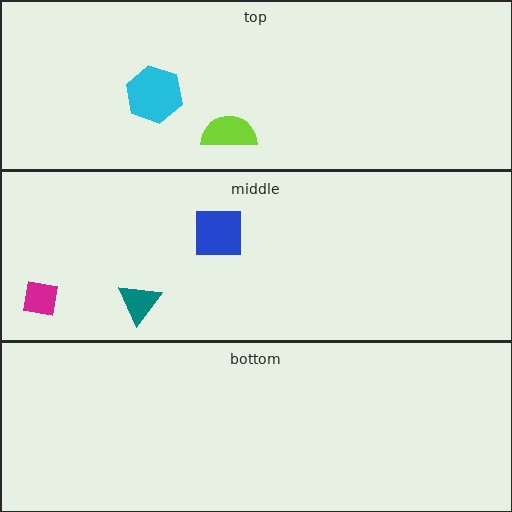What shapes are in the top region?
The lime semicircle, the cyan hexagon.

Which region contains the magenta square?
The middle region.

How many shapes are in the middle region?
3.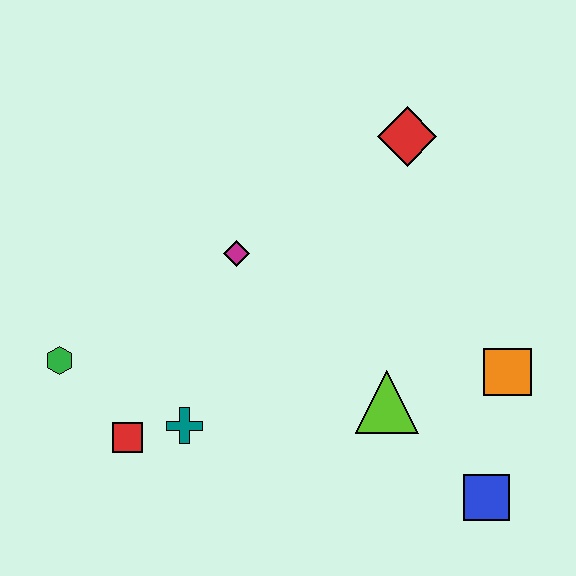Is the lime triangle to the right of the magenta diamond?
Yes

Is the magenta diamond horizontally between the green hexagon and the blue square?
Yes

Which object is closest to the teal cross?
The red square is closest to the teal cross.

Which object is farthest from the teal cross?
The red diamond is farthest from the teal cross.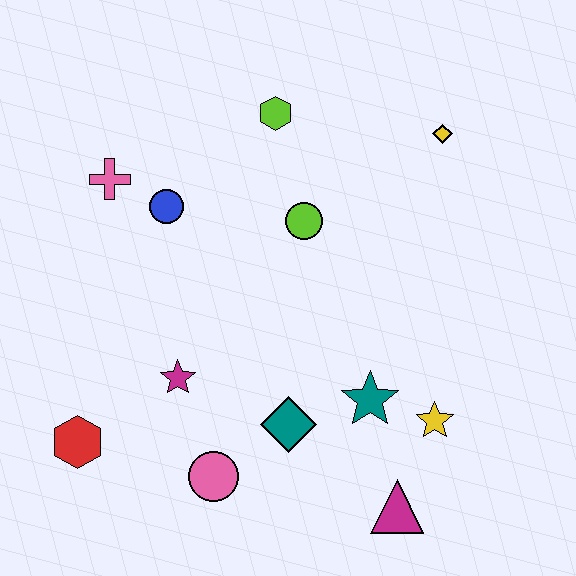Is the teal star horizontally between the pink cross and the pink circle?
No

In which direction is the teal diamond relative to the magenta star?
The teal diamond is to the right of the magenta star.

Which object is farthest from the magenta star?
The yellow diamond is farthest from the magenta star.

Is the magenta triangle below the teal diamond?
Yes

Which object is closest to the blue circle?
The pink cross is closest to the blue circle.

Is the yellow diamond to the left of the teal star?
No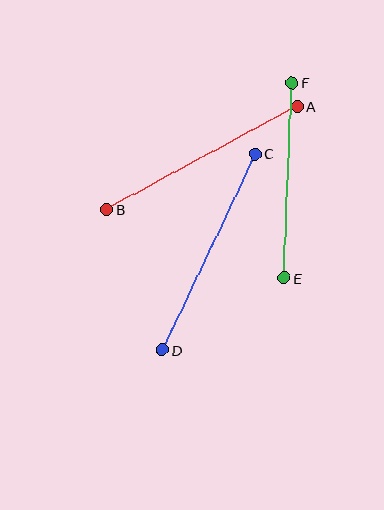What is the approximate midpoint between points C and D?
The midpoint is at approximately (209, 252) pixels.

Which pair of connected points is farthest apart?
Points C and D are farthest apart.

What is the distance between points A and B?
The distance is approximately 217 pixels.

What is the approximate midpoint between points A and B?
The midpoint is at approximately (202, 158) pixels.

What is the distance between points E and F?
The distance is approximately 196 pixels.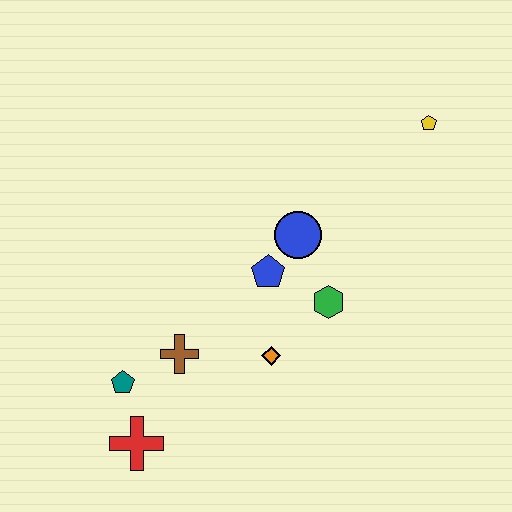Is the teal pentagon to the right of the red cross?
No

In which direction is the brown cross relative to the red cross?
The brown cross is above the red cross.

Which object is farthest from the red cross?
The yellow pentagon is farthest from the red cross.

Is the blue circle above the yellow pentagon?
No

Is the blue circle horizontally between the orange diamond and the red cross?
No